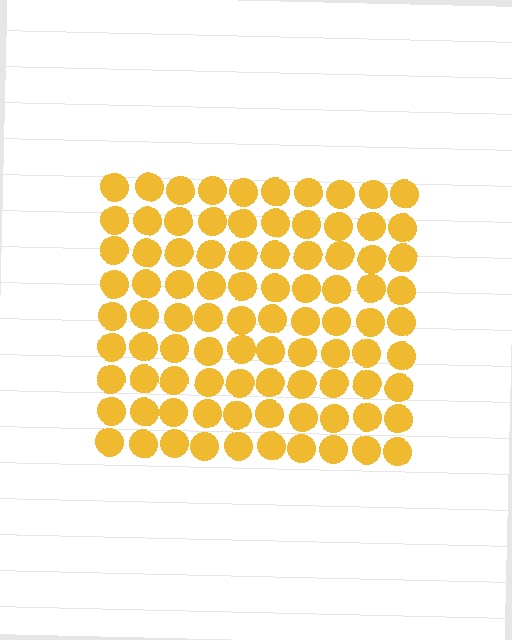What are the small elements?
The small elements are circles.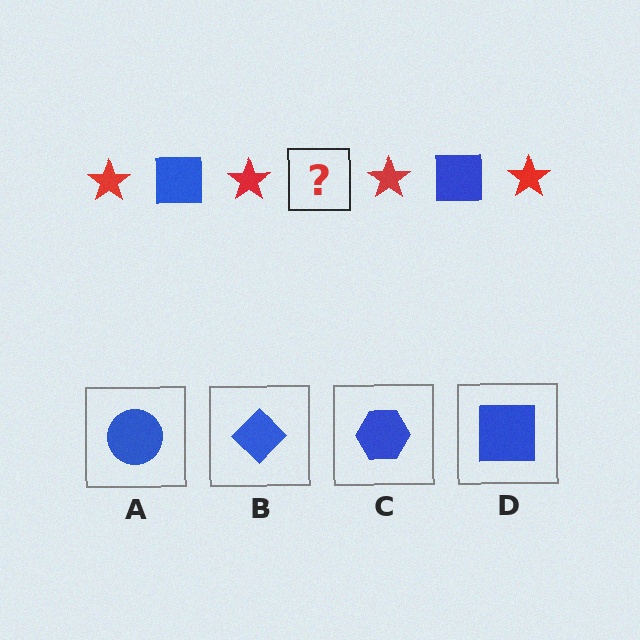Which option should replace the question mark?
Option D.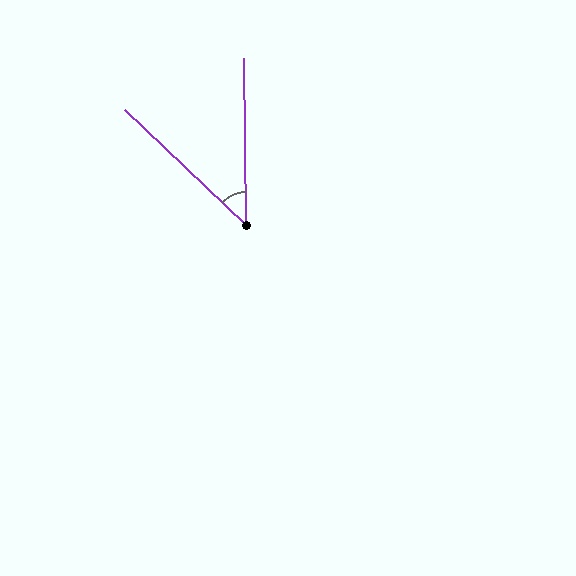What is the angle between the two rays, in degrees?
Approximately 46 degrees.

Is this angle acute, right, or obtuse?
It is acute.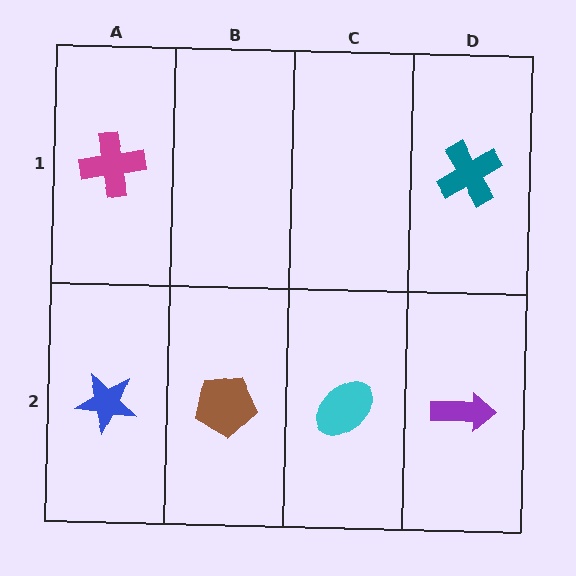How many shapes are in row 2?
4 shapes.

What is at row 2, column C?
A cyan ellipse.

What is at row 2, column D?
A purple arrow.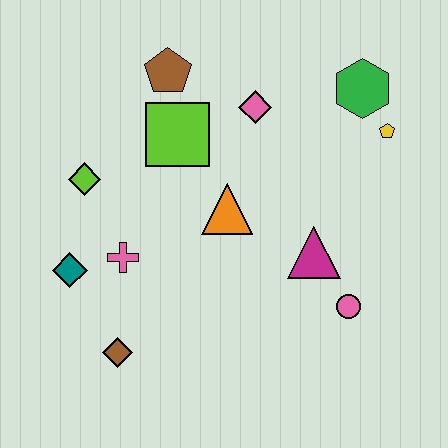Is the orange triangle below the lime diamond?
Yes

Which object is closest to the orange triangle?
The lime square is closest to the orange triangle.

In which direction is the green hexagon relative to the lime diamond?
The green hexagon is to the right of the lime diamond.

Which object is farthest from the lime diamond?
The yellow pentagon is farthest from the lime diamond.